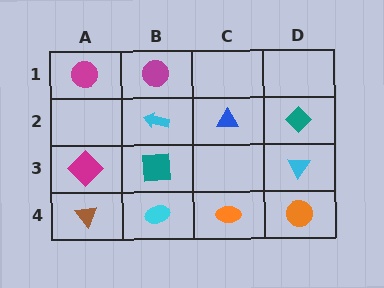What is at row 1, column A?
A magenta circle.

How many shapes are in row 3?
3 shapes.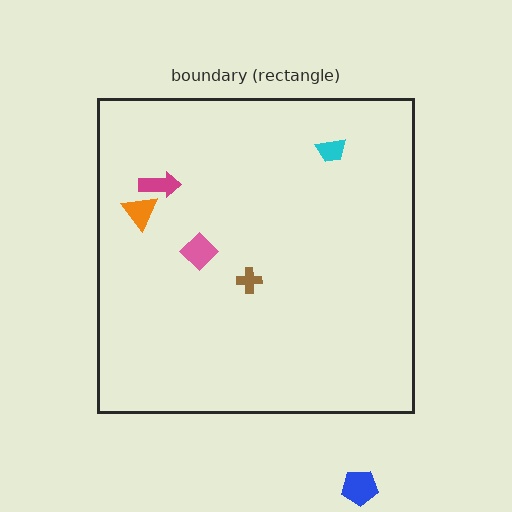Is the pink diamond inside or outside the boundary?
Inside.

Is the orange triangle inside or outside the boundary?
Inside.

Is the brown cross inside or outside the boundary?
Inside.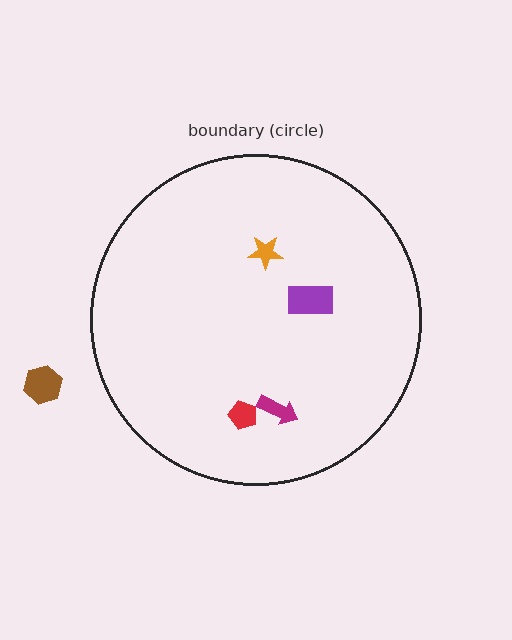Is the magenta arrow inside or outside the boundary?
Inside.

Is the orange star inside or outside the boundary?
Inside.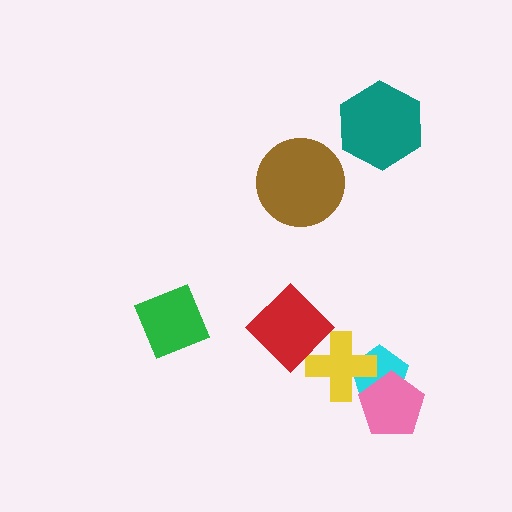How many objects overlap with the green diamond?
0 objects overlap with the green diamond.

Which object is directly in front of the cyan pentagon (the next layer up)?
The yellow cross is directly in front of the cyan pentagon.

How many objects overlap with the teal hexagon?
0 objects overlap with the teal hexagon.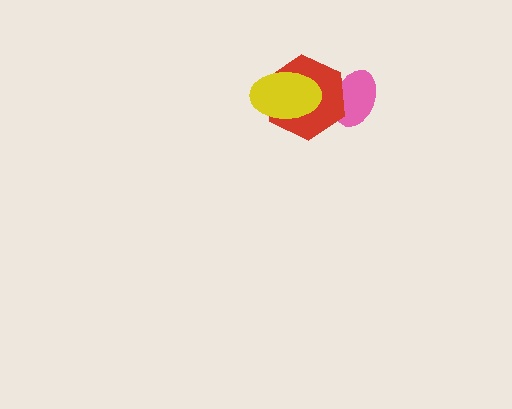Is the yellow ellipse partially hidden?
No, no other shape covers it.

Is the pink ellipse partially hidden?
Yes, it is partially covered by another shape.